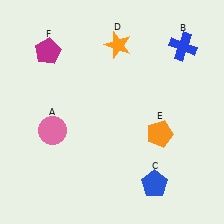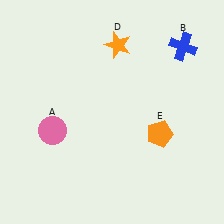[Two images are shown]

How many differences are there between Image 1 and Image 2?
There are 2 differences between the two images.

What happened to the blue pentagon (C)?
The blue pentagon (C) was removed in Image 2. It was in the bottom-right area of Image 1.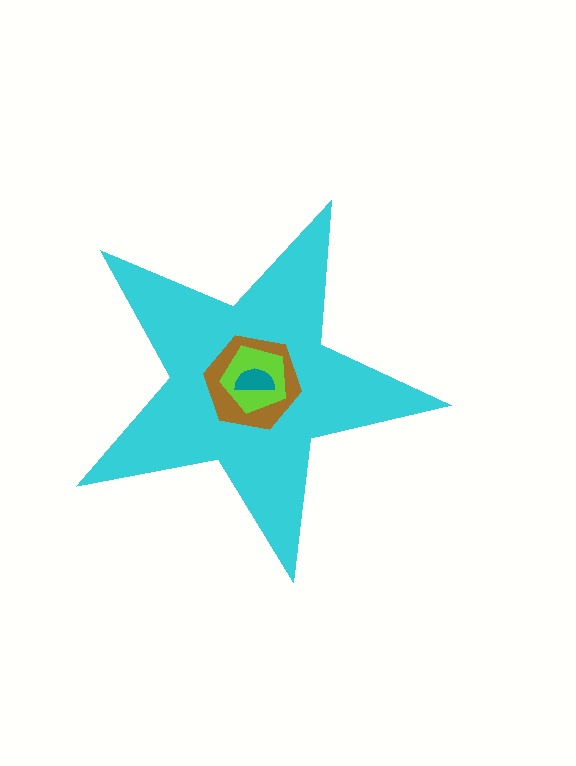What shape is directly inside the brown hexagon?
The lime pentagon.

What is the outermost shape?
The cyan star.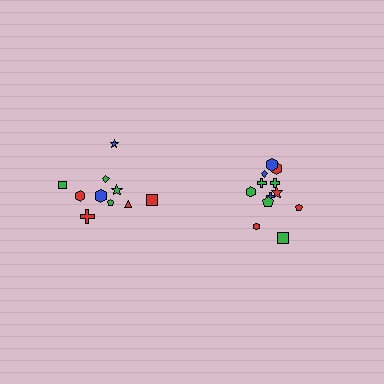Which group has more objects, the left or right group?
The right group.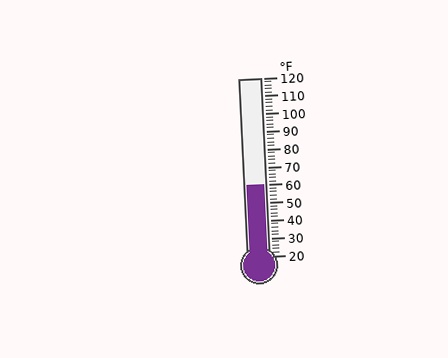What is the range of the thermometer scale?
The thermometer scale ranges from 20°F to 120°F.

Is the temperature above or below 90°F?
The temperature is below 90°F.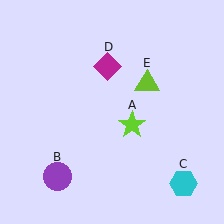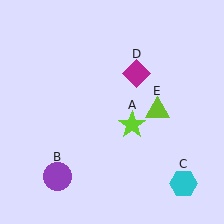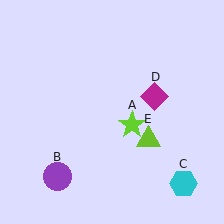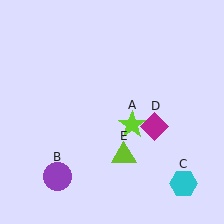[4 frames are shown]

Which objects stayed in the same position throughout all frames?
Lime star (object A) and purple circle (object B) and cyan hexagon (object C) remained stationary.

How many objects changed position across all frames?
2 objects changed position: magenta diamond (object D), lime triangle (object E).